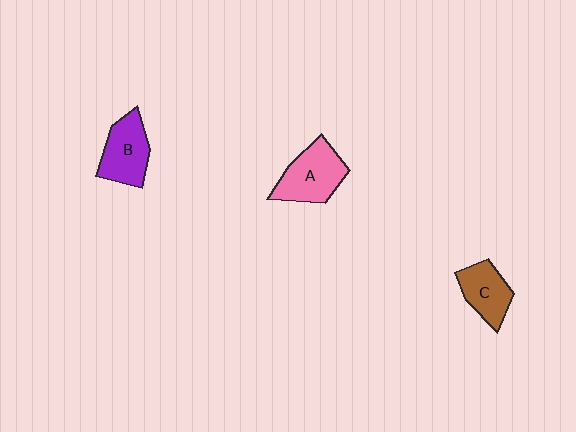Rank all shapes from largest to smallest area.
From largest to smallest: A (pink), B (purple), C (brown).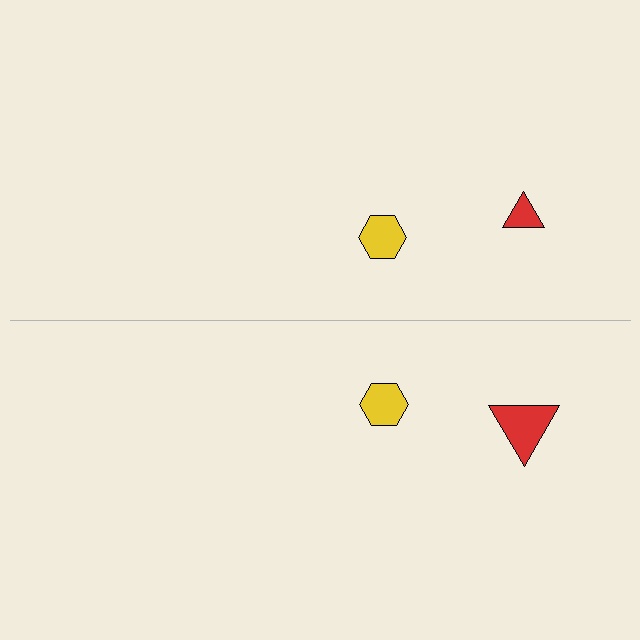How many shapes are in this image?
There are 4 shapes in this image.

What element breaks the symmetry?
The red triangle on the bottom side has a different size than its mirror counterpart.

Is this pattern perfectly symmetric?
No, the pattern is not perfectly symmetric. The red triangle on the bottom side has a different size than its mirror counterpart.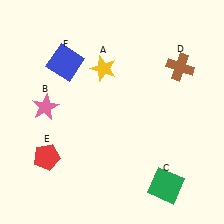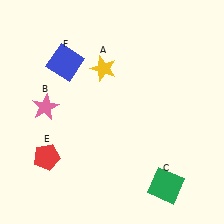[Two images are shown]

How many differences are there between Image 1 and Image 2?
There is 1 difference between the two images.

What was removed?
The brown cross (D) was removed in Image 2.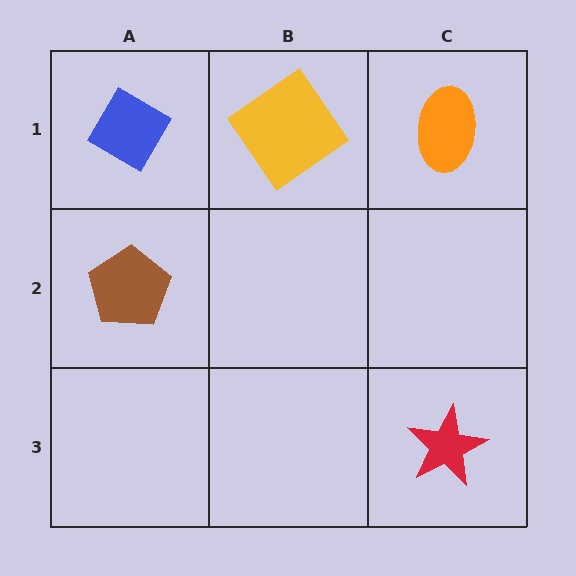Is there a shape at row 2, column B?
No, that cell is empty.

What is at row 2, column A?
A brown pentagon.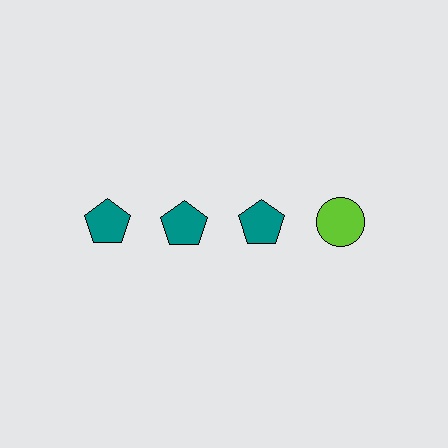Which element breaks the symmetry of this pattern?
The lime circle in the top row, second from right column breaks the symmetry. All other shapes are teal pentagons.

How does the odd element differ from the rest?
It differs in both color (lime instead of teal) and shape (circle instead of pentagon).